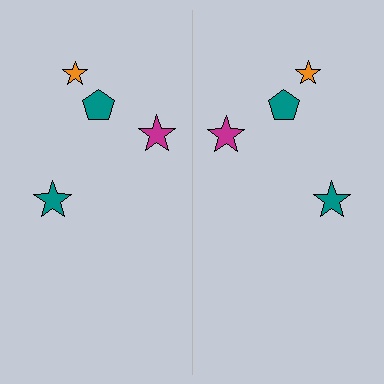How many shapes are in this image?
There are 8 shapes in this image.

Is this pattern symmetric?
Yes, this pattern has bilateral (reflection) symmetry.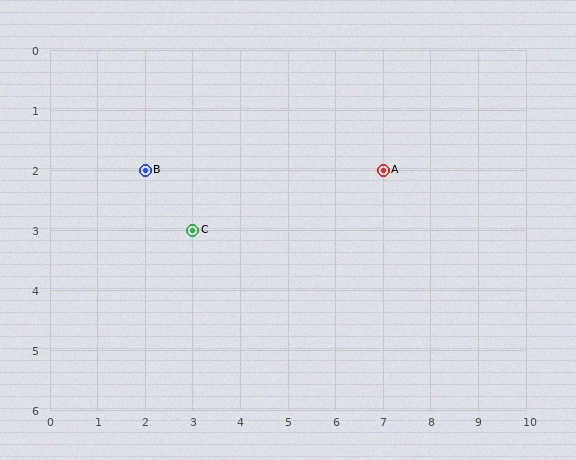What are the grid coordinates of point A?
Point A is at grid coordinates (7, 2).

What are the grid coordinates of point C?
Point C is at grid coordinates (3, 3).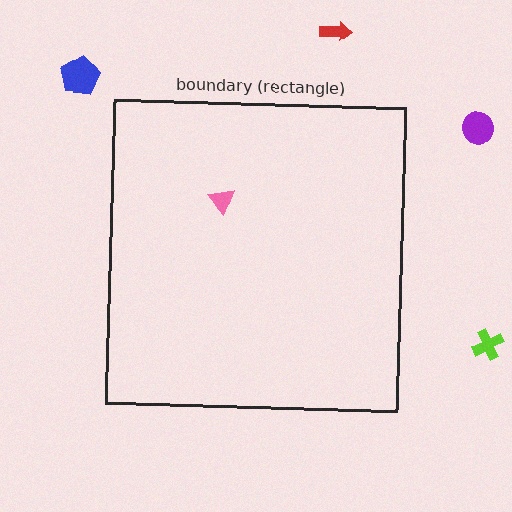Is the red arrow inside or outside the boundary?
Outside.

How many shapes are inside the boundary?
1 inside, 4 outside.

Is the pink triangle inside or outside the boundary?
Inside.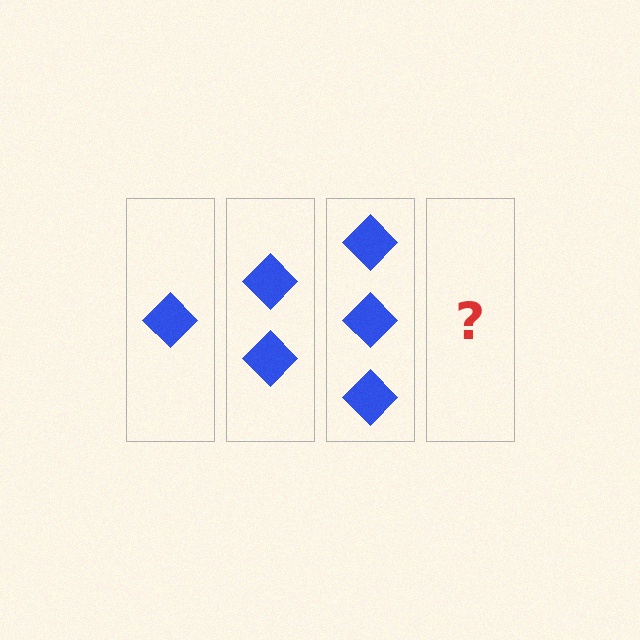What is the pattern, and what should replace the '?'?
The pattern is that each step adds one more diamond. The '?' should be 4 diamonds.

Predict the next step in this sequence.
The next step is 4 diamonds.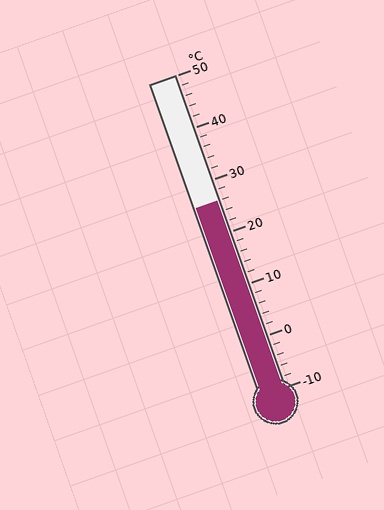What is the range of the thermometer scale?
The thermometer scale ranges from -10°C to 50°C.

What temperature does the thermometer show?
The thermometer shows approximately 26°C.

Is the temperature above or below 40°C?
The temperature is below 40°C.